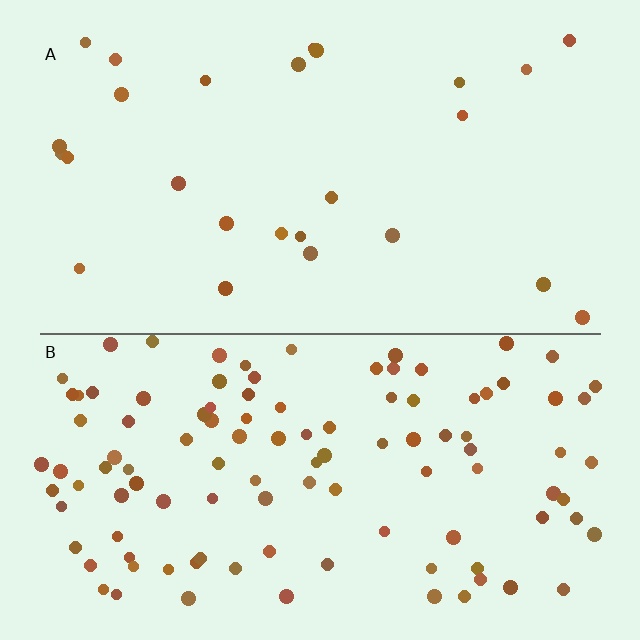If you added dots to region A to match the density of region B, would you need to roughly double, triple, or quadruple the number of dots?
Approximately quadruple.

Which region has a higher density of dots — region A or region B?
B (the bottom).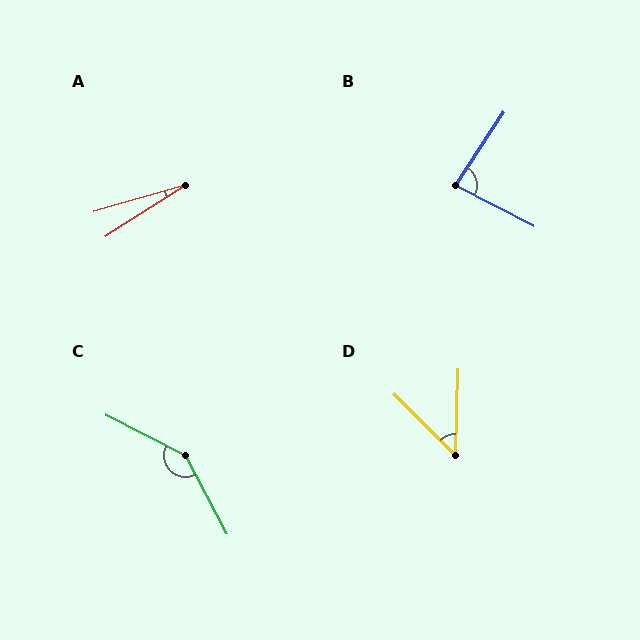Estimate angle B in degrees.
Approximately 84 degrees.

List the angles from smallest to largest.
A (16°), D (47°), B (84°), C (144°).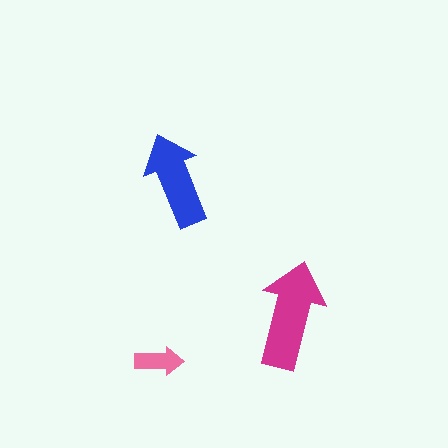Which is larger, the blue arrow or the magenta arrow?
The magenta one.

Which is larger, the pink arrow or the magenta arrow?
The magenta one.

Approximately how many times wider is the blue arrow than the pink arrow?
About 2 times wider.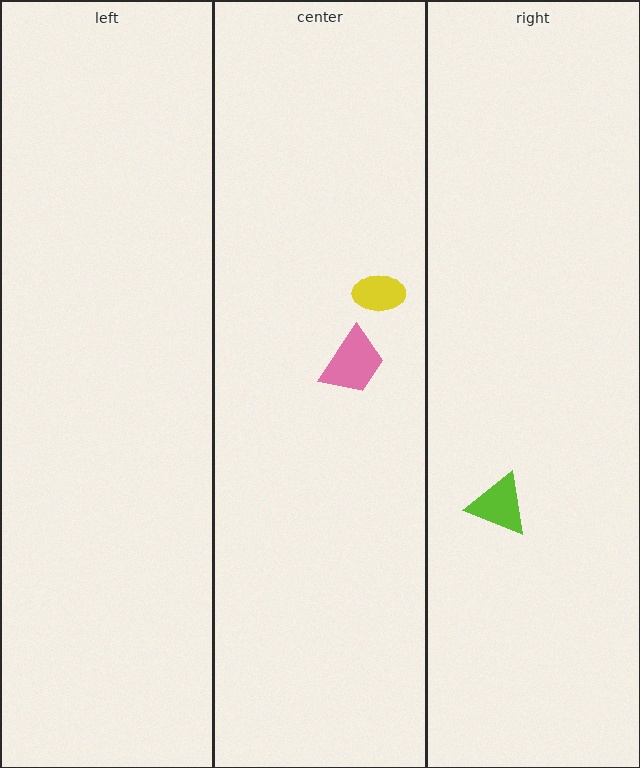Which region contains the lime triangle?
The right region.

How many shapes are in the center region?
2.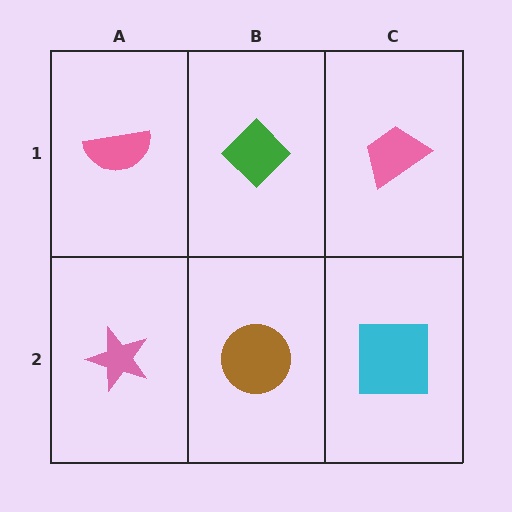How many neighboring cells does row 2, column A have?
2.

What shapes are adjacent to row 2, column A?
A pink semicircle (row 1, column A), a brown circle (row 2, column B).